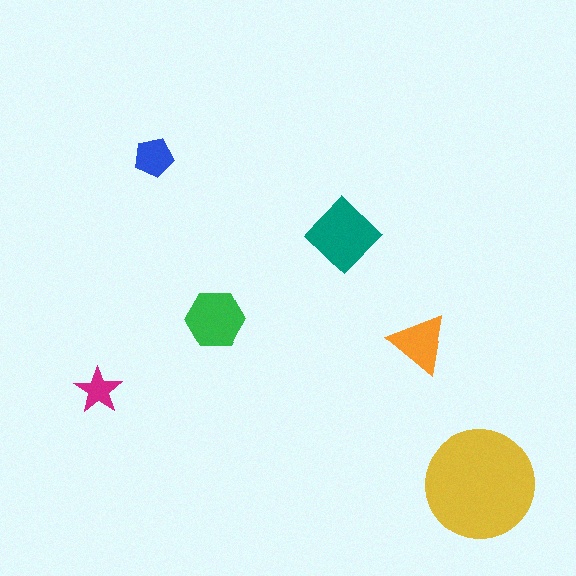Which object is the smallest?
The magenta star.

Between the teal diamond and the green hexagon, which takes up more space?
The teal diamond.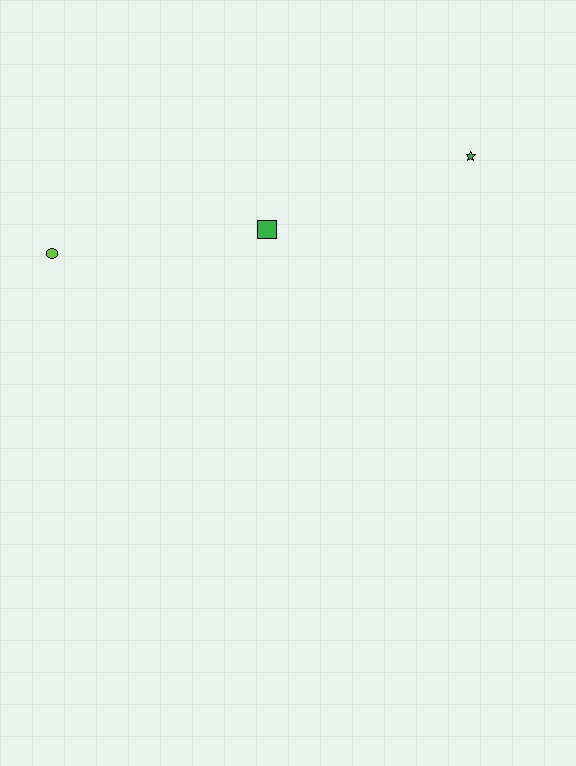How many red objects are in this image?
There are no red objects.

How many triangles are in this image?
There are no triangles.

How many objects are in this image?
There are 3 objects.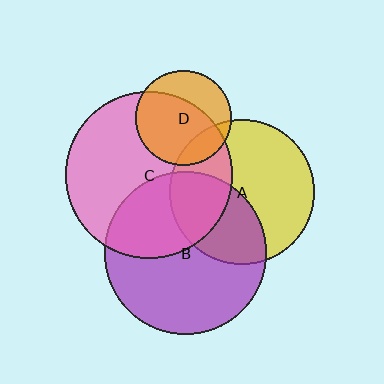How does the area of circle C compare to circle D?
Approximately 3.0 times.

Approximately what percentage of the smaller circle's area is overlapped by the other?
Approximately 30%.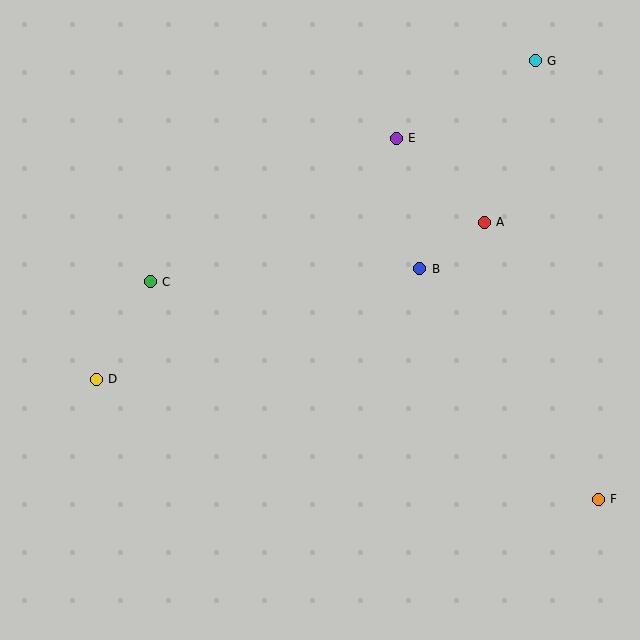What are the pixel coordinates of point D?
Point D is at (96, 379).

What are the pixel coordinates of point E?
Point E is at (396, 138).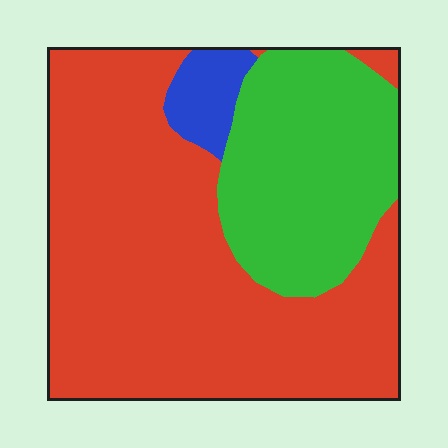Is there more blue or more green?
Green.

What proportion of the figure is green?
Green covers 29% of the figure.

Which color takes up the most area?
Red, at roughly 65%.